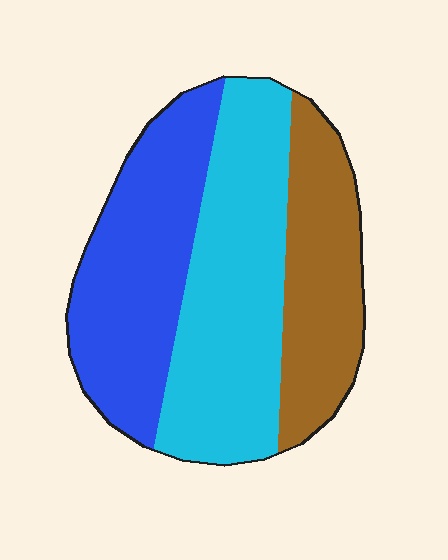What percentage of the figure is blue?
Blue takes up between a third and a half of the figure.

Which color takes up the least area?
Brown, at roughly 25%.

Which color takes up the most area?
Cyan, at roughly 40%.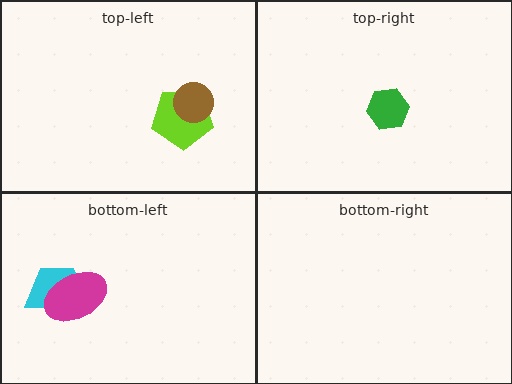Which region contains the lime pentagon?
The top-left region.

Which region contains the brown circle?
The top-left region.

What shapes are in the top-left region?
The lime pentagon, the brown circle.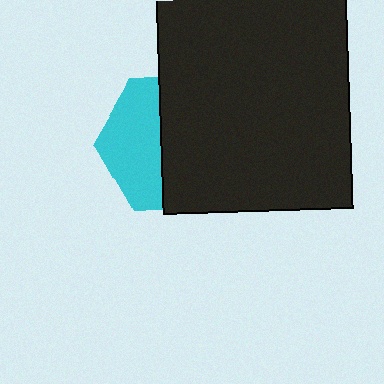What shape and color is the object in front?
The object in front is a black rectangle.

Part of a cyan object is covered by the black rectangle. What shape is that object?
It is a hexagon.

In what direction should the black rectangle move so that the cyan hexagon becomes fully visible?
The black rectangle should move right. That is the shortest direction to clear the overlap and leave the cyan hexagon fully visible.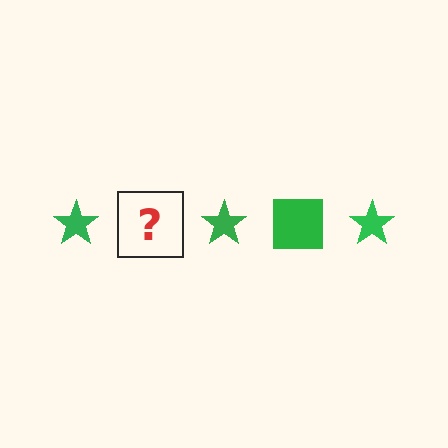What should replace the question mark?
The question mark should be replaced with a green square.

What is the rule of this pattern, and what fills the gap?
The rule is that the pattern cycles through star, square shapes in green. The gap should be filled with a green square.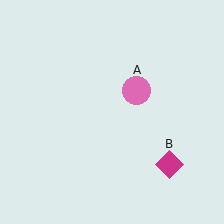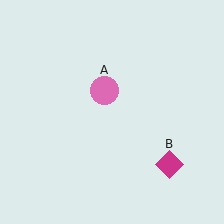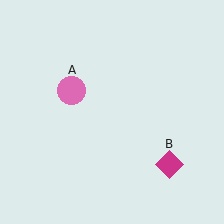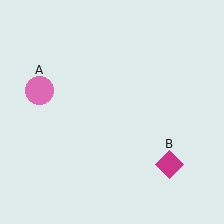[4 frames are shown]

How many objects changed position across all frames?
1 object changed position: pink circle (object A).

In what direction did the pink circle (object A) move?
The pink circle (object A) moved left.